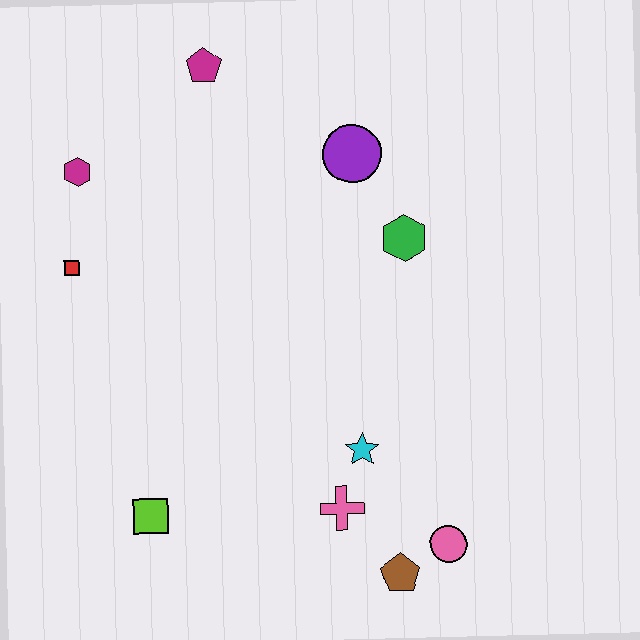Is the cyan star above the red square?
No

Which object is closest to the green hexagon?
The purple circle is closest to the green hexagon.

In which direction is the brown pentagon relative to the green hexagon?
The brown pentagon is below the green hexagon.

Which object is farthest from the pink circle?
The magenta pentagon is farthest from the pink circle.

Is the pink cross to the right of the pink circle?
No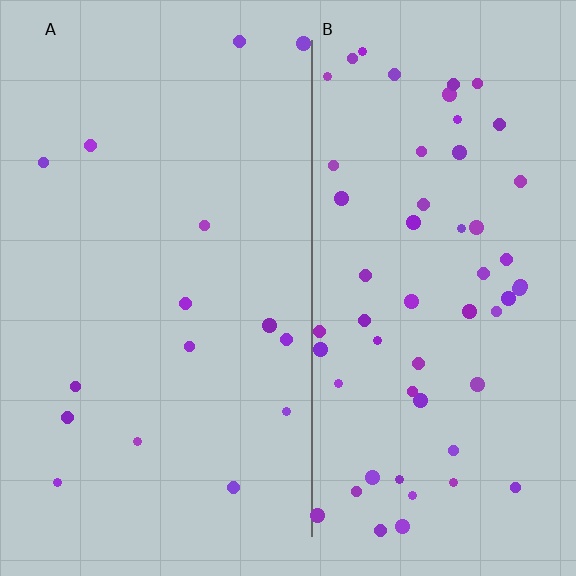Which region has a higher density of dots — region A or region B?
B (the right).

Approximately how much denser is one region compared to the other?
Approximately 3.7× — region B over region A.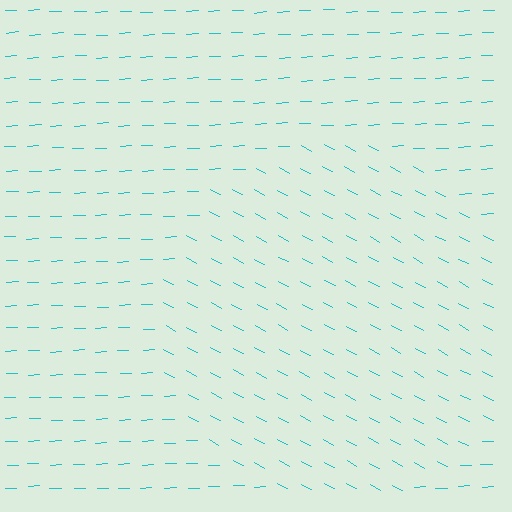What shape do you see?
I see a circle.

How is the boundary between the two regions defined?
The boundary is defined purely by a change in line orientation (approximately 31 degrees difference). All lines are the same color and thickness.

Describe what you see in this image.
The image is filled with small cyan line segments. A circle region in the image has lines oriented differently from the surrounding lines, creating a visible texture boundary.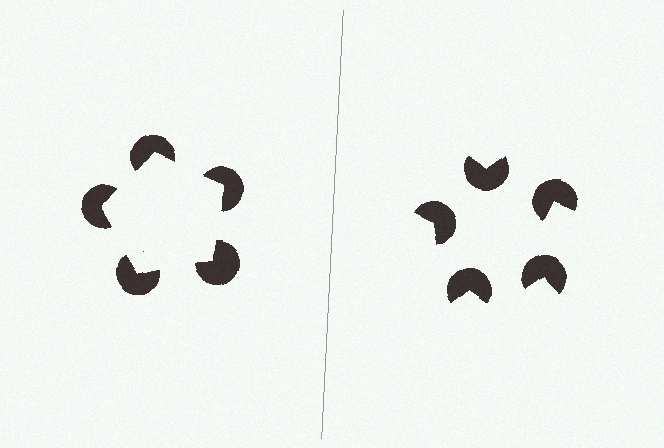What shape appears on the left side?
An illusory pentagon.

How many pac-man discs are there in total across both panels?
10 — 5 on each side.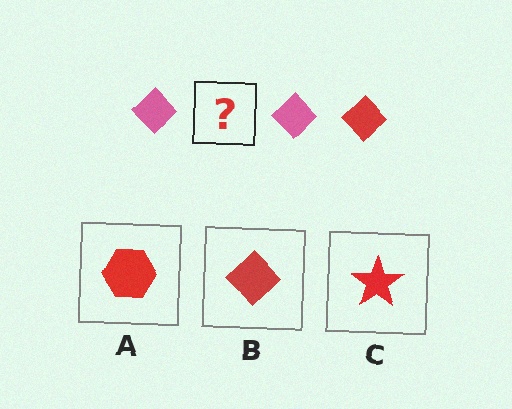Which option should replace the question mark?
Option B.